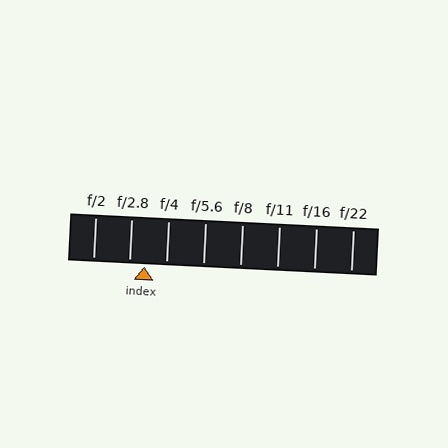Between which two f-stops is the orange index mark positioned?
The index mark is between f/2.8 and f/4.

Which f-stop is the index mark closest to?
The index mark is closest to f/2.8.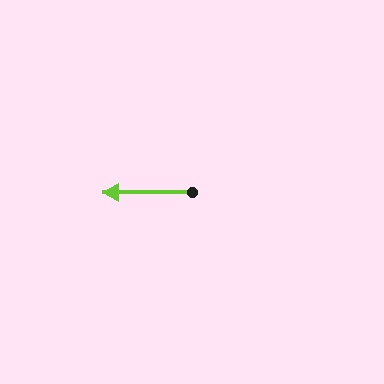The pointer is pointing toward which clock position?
Roughly 9 o'clock.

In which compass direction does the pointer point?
West.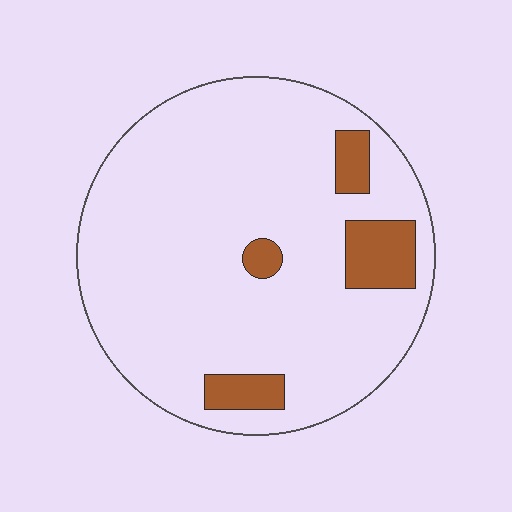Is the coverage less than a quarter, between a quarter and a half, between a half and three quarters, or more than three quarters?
Less than a quarter.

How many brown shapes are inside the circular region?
4.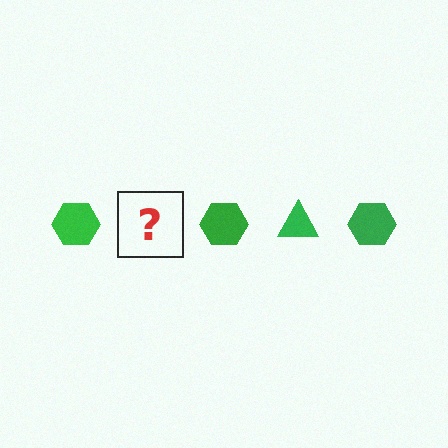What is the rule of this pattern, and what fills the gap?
The rule is that the pattern cycles through hexagon, triangle shapes in green. The gap should be filled with a green triangle.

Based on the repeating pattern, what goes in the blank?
The blank should be a green triangle.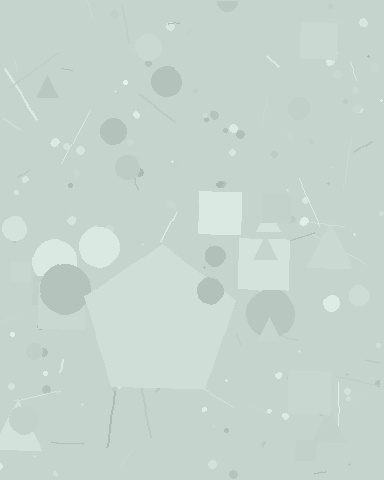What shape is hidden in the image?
A pentagon is hidden in the image.